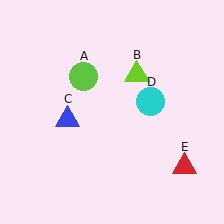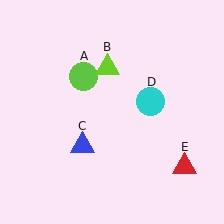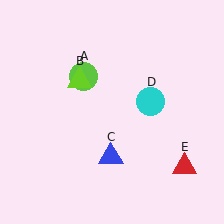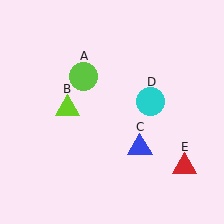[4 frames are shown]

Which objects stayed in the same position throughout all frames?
Lime circle (object A) and cyan circle (object D) and red triangle (object E) remained stationary.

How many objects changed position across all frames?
2 objects changed position: lime triangle (object B), blue triangle (object C).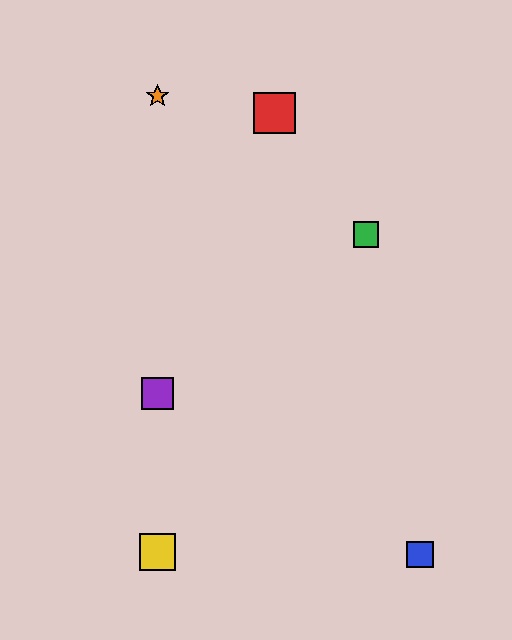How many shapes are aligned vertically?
3 shapes (the yellow square, the purple square, the orange star) are aligned vertically.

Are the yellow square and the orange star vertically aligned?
Yes, both are at x≈158.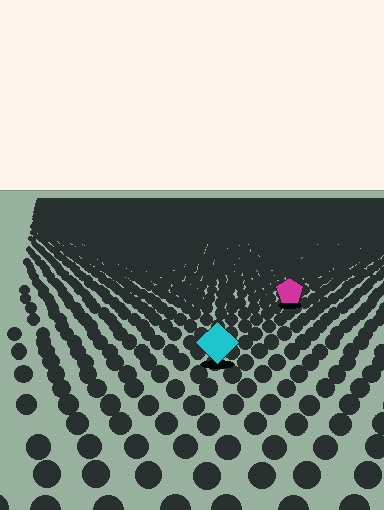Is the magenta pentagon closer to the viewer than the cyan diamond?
No. The cyan diamond is closer — you can tell from the texture gradient: the ground texture is coarser near it.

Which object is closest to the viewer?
The cyan diamond is closest. The texture marks near it are larger and more spread out.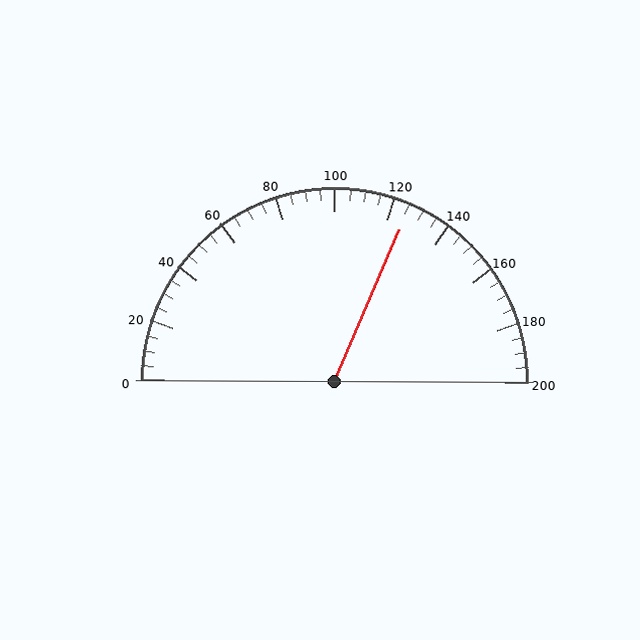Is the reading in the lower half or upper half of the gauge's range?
The reading is in the upper half of the range (0 to 200).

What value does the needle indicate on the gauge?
The needle indicates approximately 125.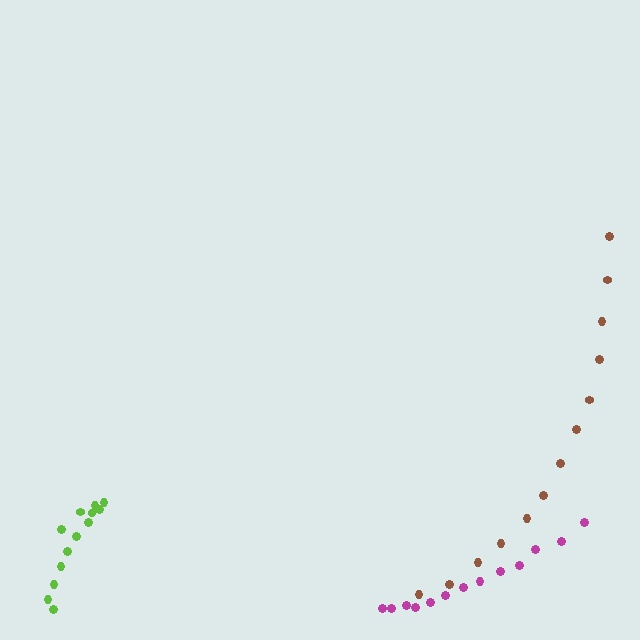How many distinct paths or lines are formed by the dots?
There are 3 distinct paths.